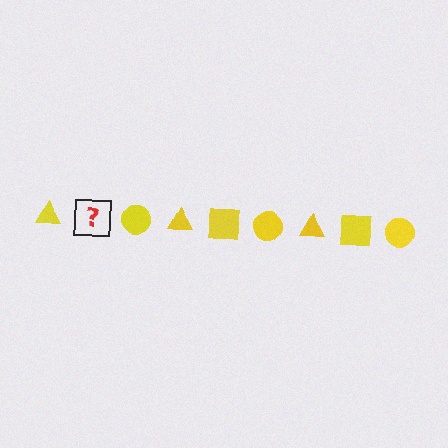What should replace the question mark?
The question mark should be replaced with a yellow square.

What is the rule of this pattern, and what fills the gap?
The rule is that the pattern cycles through triangle, square, circle shapes in yellow. The gap should be filled with a yellow square.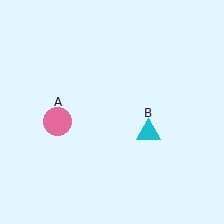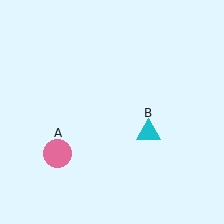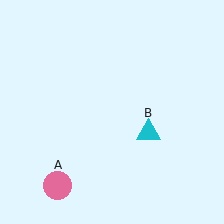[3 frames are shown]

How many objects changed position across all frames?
1 object changed position: pink circle (object A).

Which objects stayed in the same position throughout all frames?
Cyan triangle (object B) remained stationary.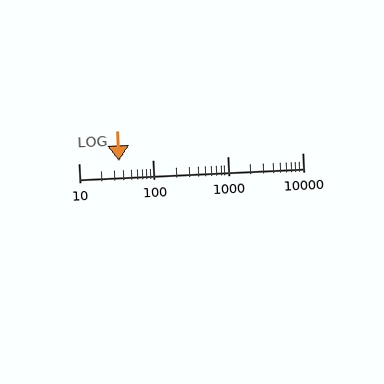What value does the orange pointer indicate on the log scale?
The pointer indicates approximately 35.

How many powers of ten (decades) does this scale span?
The scale spans 3 decades, from 10 to 10000.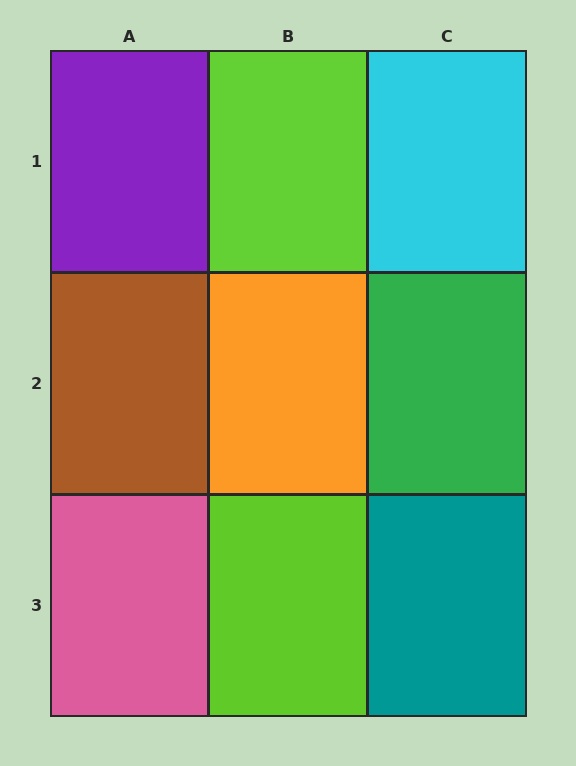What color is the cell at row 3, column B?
Lime.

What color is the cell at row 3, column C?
Teal.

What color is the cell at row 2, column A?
Brown.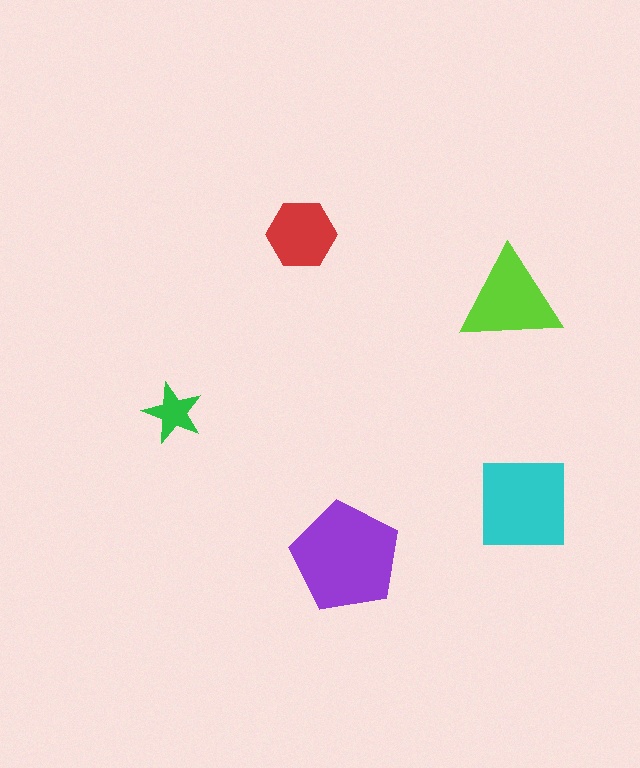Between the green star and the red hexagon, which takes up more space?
The red hexagon.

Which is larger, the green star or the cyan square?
The cyan square.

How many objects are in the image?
There are 5 objects in the image.